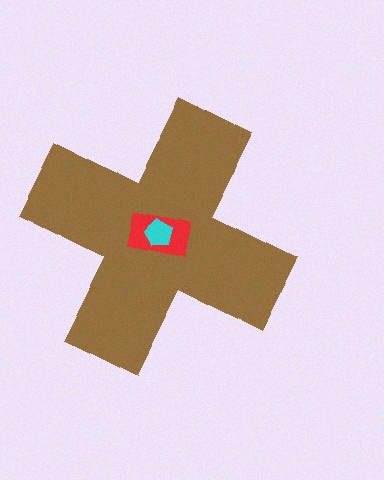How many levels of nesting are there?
3.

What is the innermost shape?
The cyan pentagon.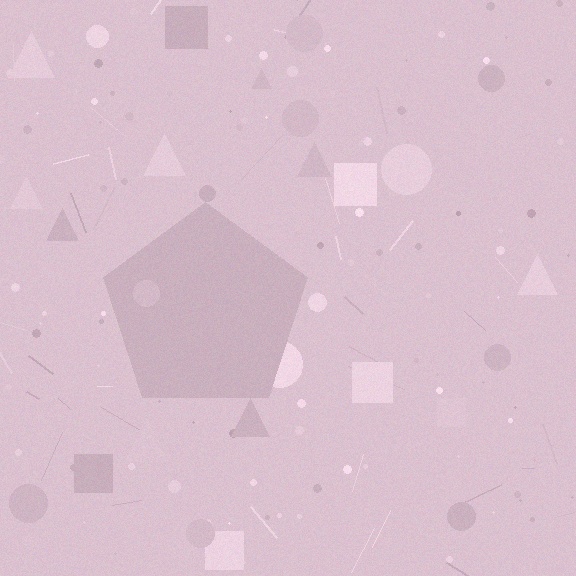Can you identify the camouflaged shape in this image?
The camouflaged shape is a pentagon.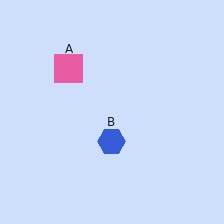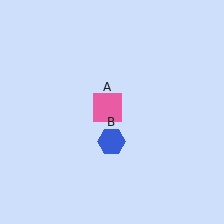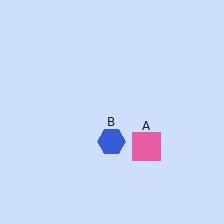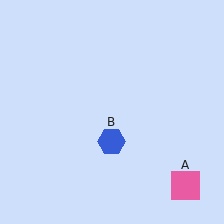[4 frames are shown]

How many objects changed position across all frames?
1 object changed position: pink square (object A).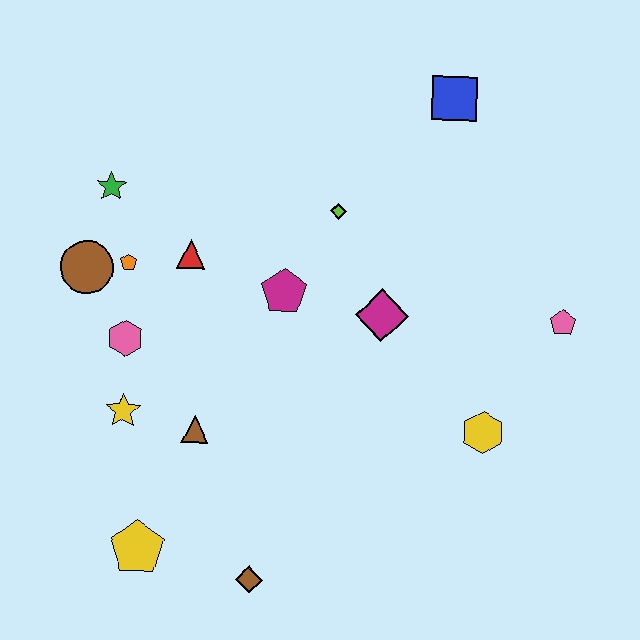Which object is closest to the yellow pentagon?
The brown diamond is closest to the yellow pentagon.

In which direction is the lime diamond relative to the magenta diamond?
The lime diamond is above the magenta diamond.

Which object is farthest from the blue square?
The yellow pentagon is farthest from the blue square.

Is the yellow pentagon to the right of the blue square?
No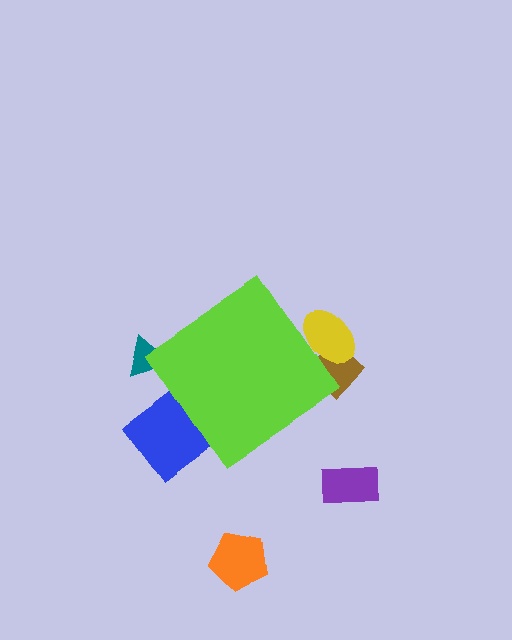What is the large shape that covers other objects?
A lime diamond.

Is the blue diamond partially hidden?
Yes, the blue diamond is partially hidden behind the lime diamond.